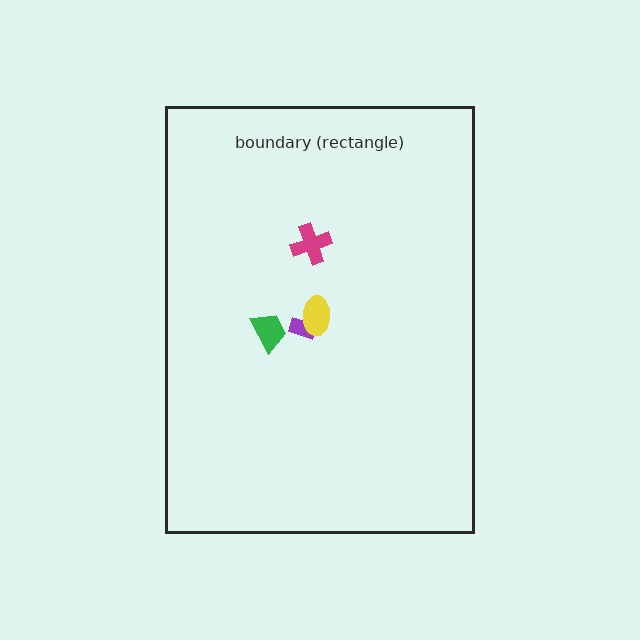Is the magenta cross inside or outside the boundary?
Inside.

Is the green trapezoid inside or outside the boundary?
Inside.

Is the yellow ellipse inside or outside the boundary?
Inside.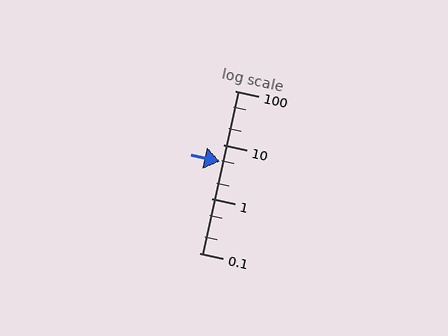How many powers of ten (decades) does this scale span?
The scale spans 3 decades, from 0.1 to 100.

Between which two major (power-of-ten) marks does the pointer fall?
The pointer is between 1 and 10.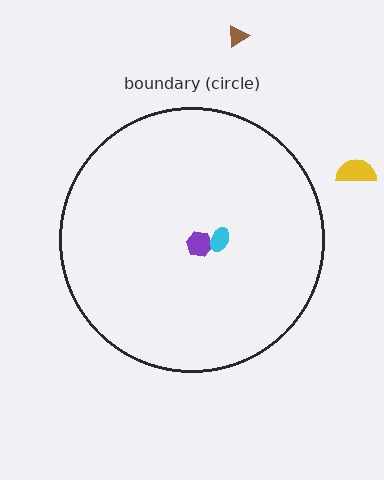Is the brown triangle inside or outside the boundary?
Outside.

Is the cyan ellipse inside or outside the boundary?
Inside.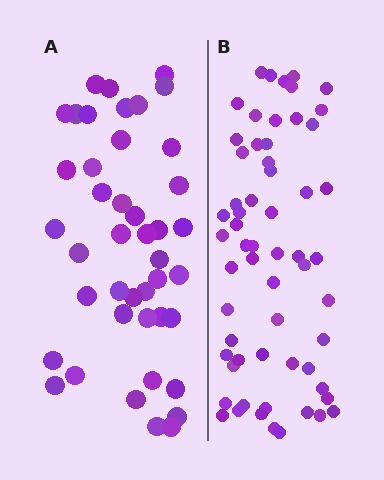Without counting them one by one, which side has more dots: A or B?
Region B (the right region) has more dots.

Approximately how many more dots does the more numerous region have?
Region B has approximately 15 more dots than region A.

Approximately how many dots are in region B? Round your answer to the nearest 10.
About 60 dots.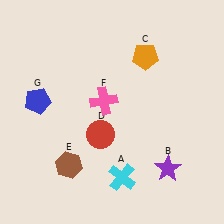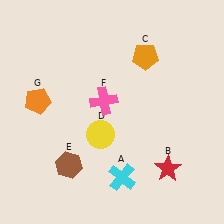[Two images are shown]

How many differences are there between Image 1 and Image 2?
There are 3 differences between the two images.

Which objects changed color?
B changed from purple to red. D changed from red to yellow. G changed from blue to orange.